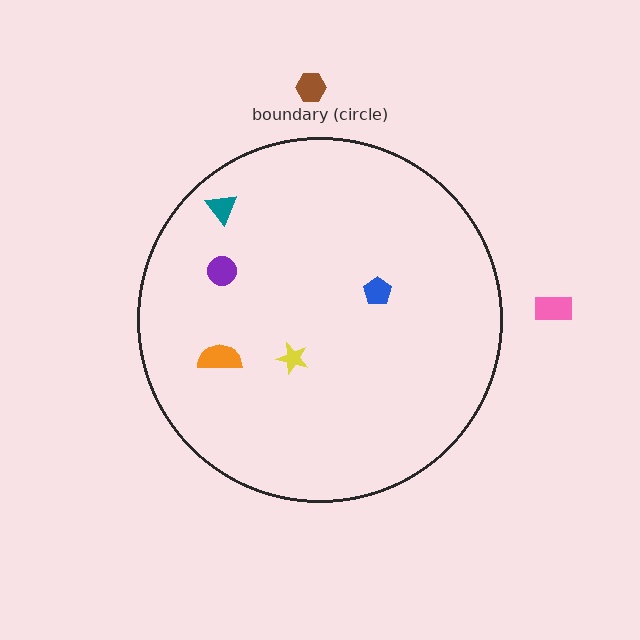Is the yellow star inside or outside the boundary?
Inside.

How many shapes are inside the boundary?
5 inside, 2 outside.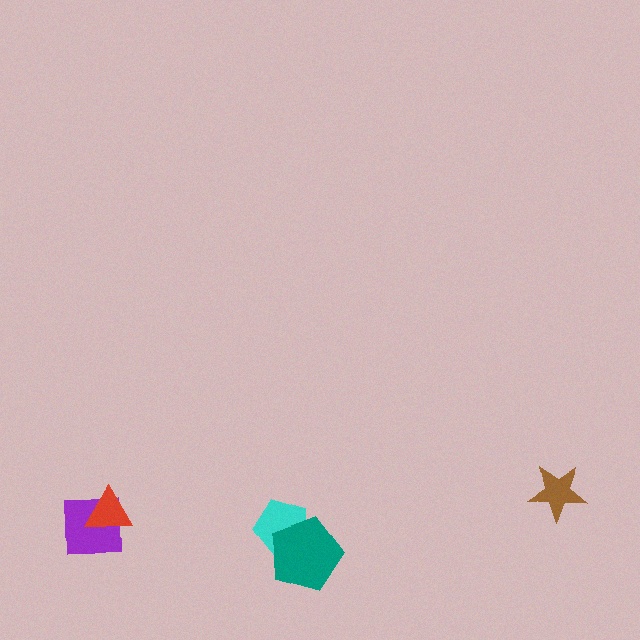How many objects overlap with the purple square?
1 object overlaps with the purple square.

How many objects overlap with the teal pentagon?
1 object overlaps with the teal pentagon.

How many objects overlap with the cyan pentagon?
1 object overlaps with the cyan pentagon.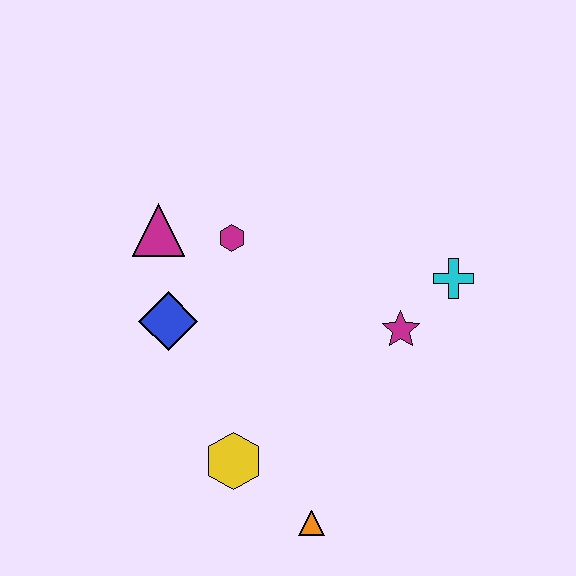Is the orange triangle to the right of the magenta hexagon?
Yes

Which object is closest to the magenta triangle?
The magenta hexagon is closest to the magenta triangle.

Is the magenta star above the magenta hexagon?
No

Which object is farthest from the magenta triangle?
The orange triangle is farthest from the magenta triangle.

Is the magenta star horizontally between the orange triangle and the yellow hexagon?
No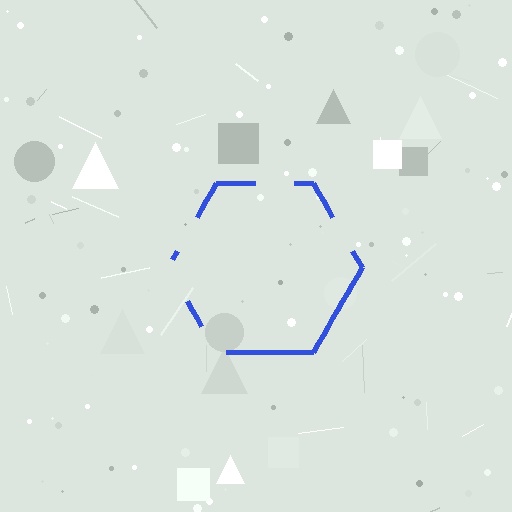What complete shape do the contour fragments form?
The contour fragments form a hexagon.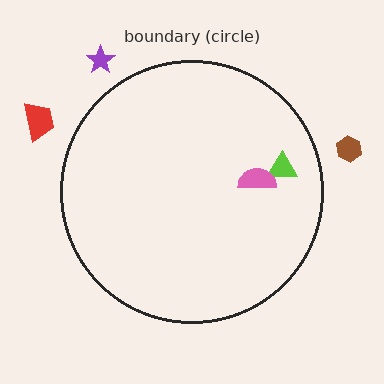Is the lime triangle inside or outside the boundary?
Inside.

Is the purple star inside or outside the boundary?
Outside.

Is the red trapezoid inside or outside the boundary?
Outside.